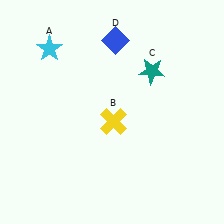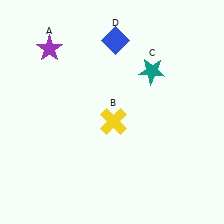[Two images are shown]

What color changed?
The star (A) changed from cyan in Image 1 to purple in Image 2.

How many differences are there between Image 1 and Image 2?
There is 1 difference between the two images.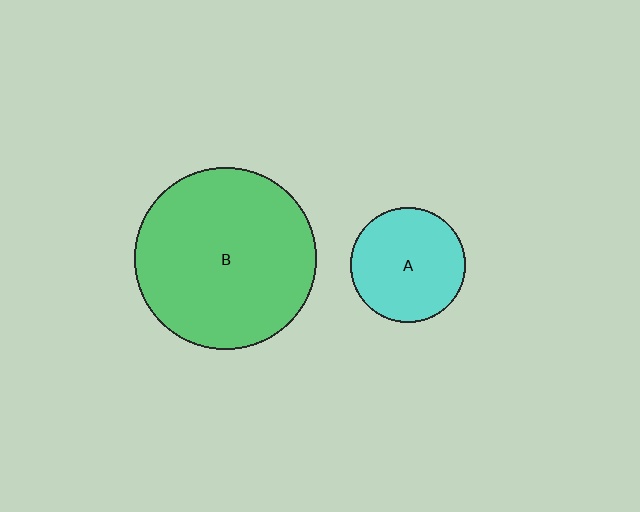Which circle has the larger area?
Circle B (green).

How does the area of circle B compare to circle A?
Approximately 2.5 times.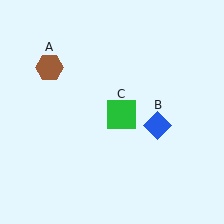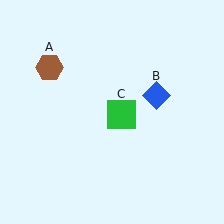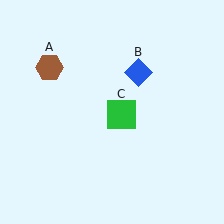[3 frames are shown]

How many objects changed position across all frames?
1 object changed position: blue diamond (object B).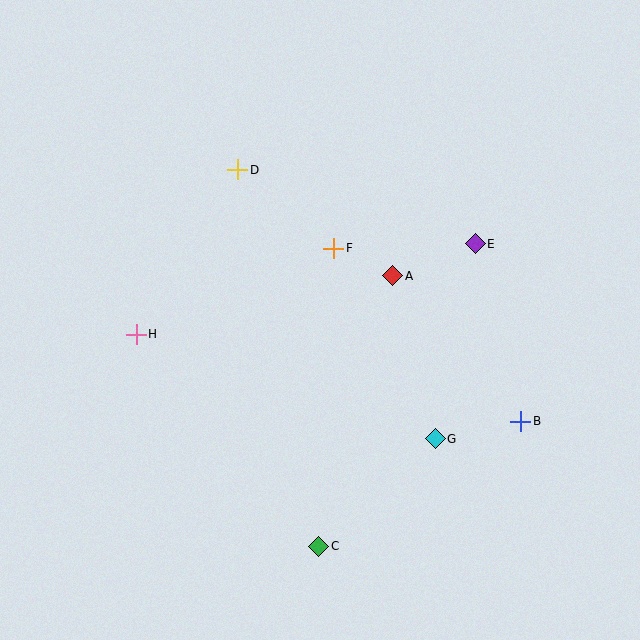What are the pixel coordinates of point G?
Point G is at (435, 439).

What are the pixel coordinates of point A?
Point A is at (393, 276).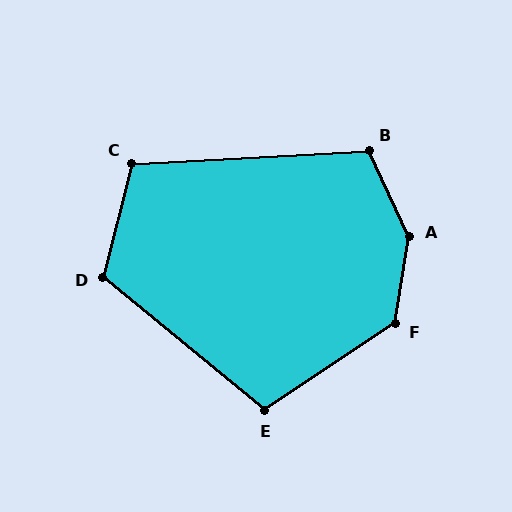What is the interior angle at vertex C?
Approximately 107 degrees (obtuse).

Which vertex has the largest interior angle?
A, at approximately 146 degrees.